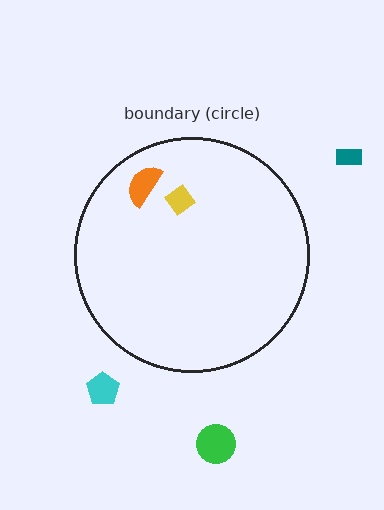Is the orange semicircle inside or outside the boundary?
Inside.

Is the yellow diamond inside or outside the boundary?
Inside.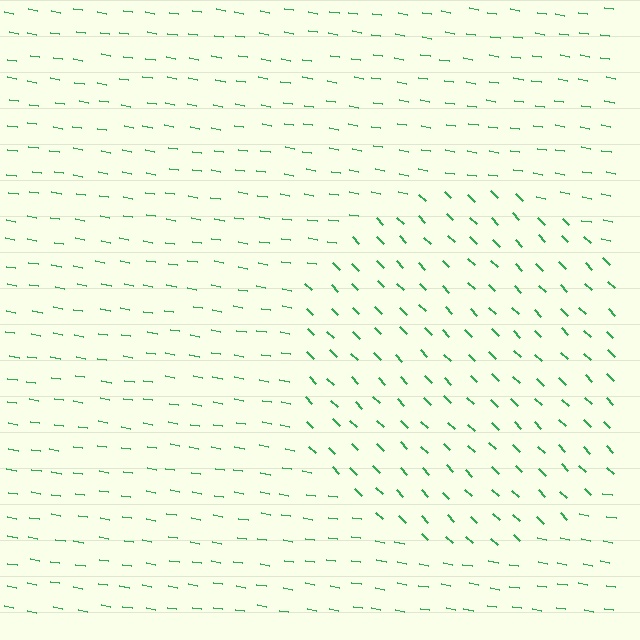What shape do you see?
I see a circle.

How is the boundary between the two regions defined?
The boundary is defined purely by a change in line orientation (approximately 35 degrees difference). All lines are the same color and thickness.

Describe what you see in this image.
The image is filled with small green line segments. A circle region in the image has lines oriented differently from the surrounding lines, creating a visible texture boundary.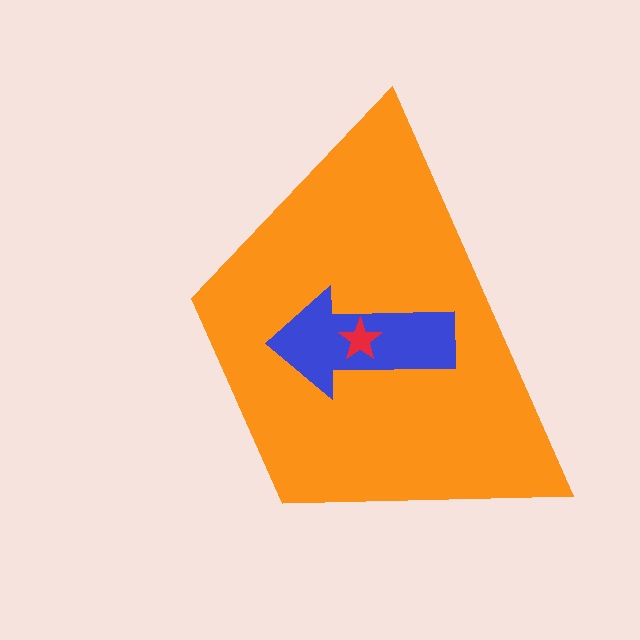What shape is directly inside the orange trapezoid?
The blue arrow.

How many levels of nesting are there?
3.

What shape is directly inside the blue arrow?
The red star.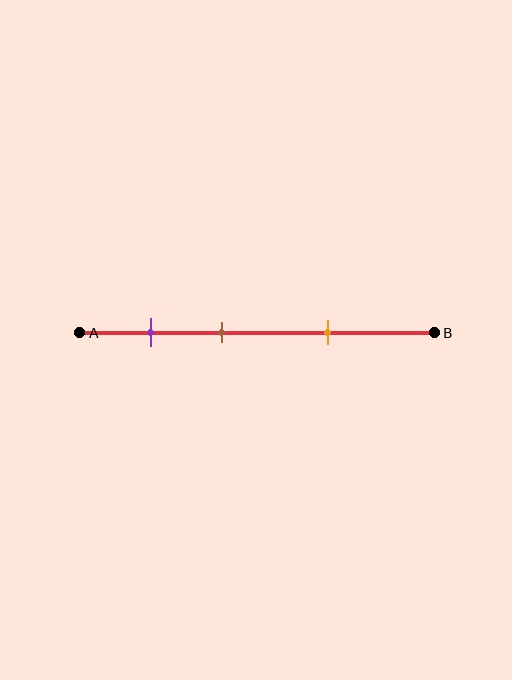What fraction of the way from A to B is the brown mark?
The brown mark is approximately 40% (0.4) of the way from A to B.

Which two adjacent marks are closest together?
The purple and brown marks are the closest adjacent pair.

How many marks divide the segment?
There are 3 marks dividing the segment.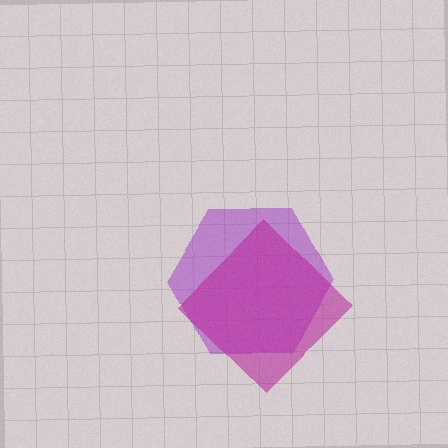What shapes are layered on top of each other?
The layered shapes are: a purple hexagon, a magenta diamond.